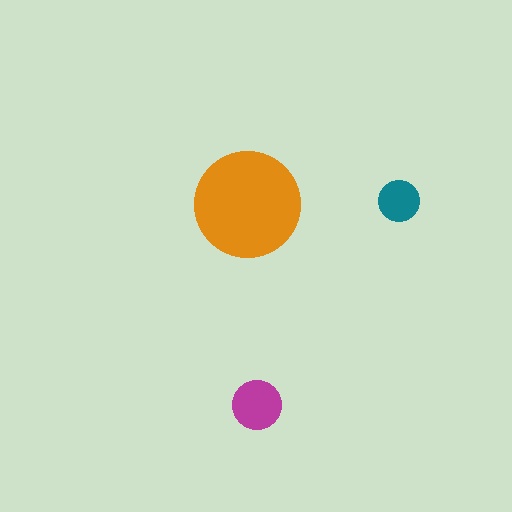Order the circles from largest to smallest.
the orange one, the magenta one, the teal one.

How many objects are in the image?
There are 3 objects in the image.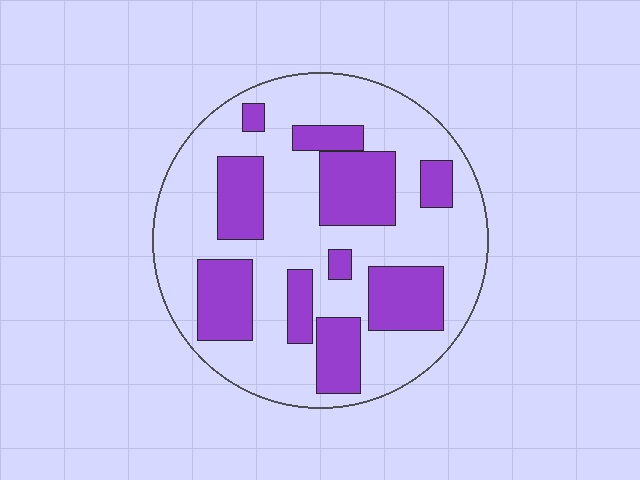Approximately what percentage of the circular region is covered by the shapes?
Approximately 35%.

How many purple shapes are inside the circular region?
10.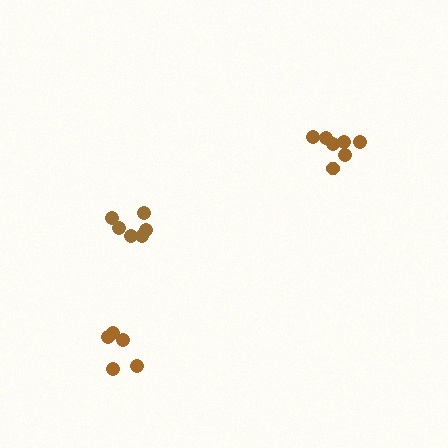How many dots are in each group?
Group 1: 6 dots, Group 2: 7 dots, Group 3: 5 dots (18 total).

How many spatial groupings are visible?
There are 3 spatial groupings.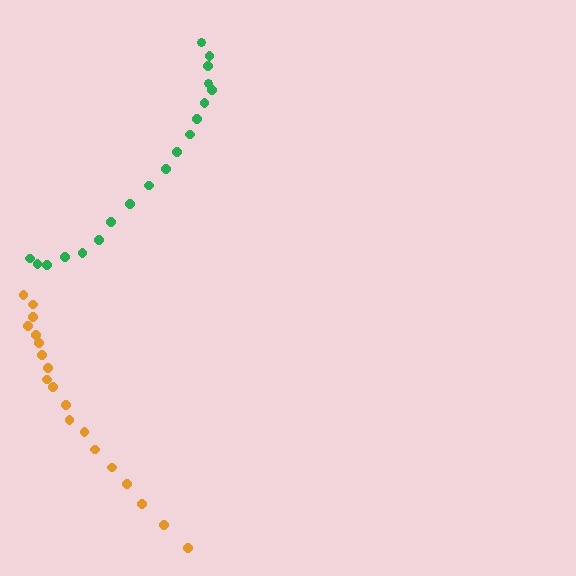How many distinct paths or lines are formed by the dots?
There are 2 distinct paths.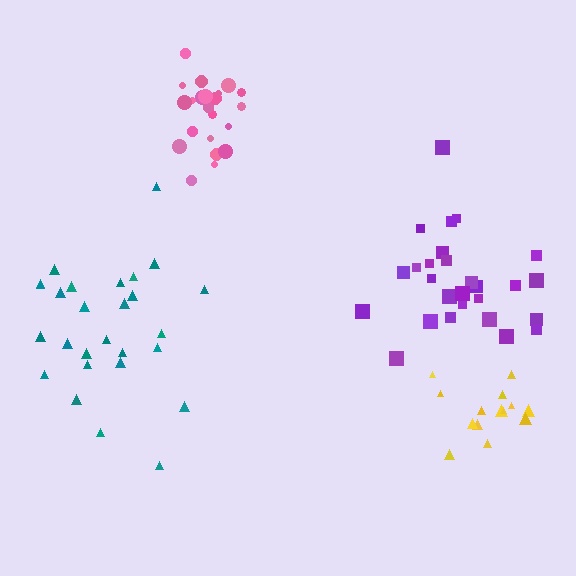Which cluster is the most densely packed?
Pink.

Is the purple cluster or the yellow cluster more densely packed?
Yellow.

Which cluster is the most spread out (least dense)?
Teal.